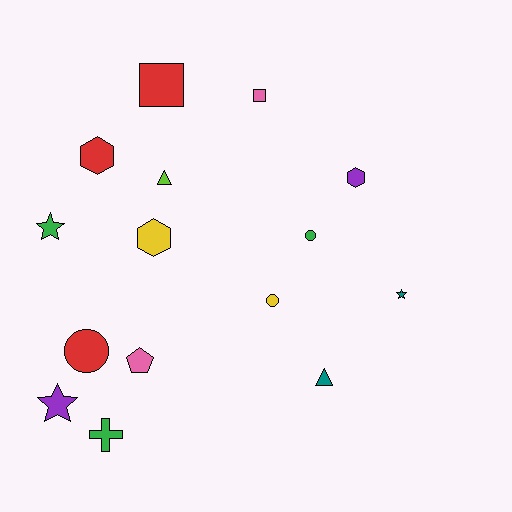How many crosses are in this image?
There is 1 cross.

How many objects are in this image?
There are 15 objects.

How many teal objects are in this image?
There are 2 teal objects.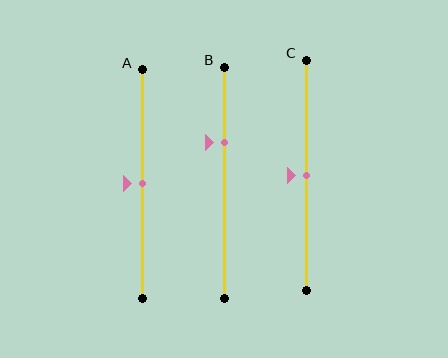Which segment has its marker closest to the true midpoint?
Segment A has its marker closest to the true midpoint.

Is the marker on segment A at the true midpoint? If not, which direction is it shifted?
Yes, the marker on segment A is at the true midpoint.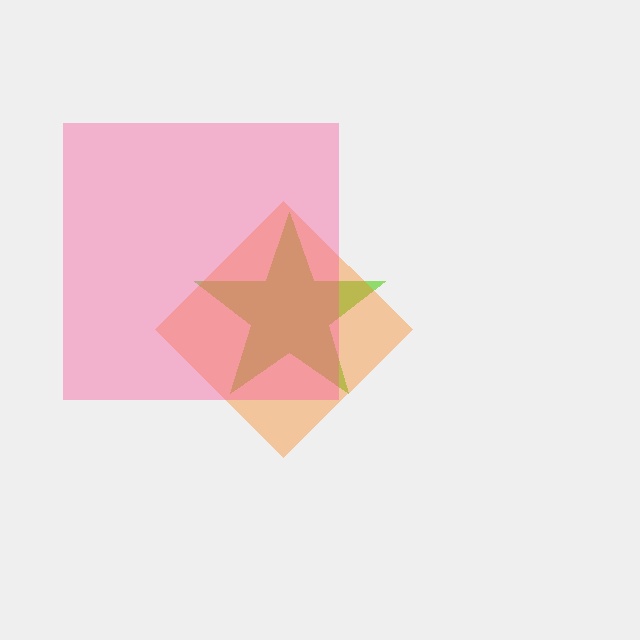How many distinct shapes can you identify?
There are 3 distinct shapes: a lime star, an orange diamond, a pink square.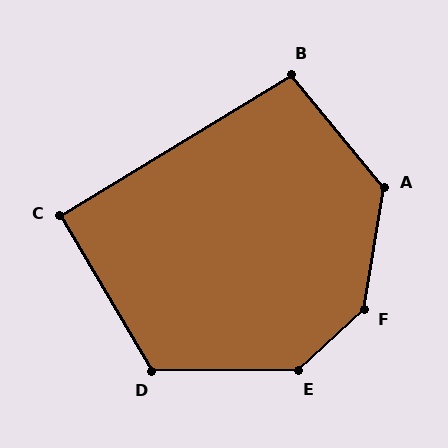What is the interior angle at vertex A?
Approximately 132 degrees (obtuse).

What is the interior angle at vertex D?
Approximately 120 degrees (obtuse).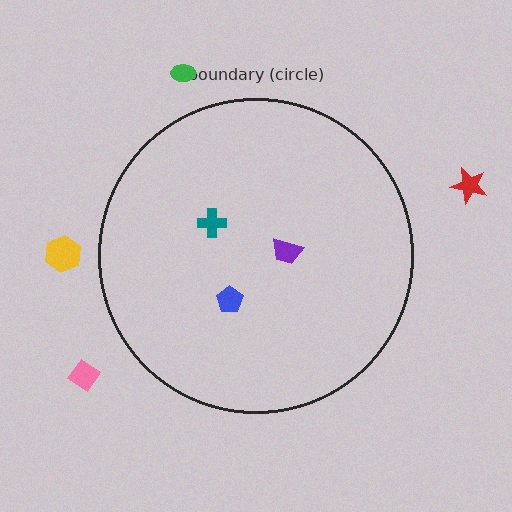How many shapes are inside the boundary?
3 inside, 4 outside.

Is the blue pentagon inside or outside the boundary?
Inside.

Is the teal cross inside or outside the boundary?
Inside.